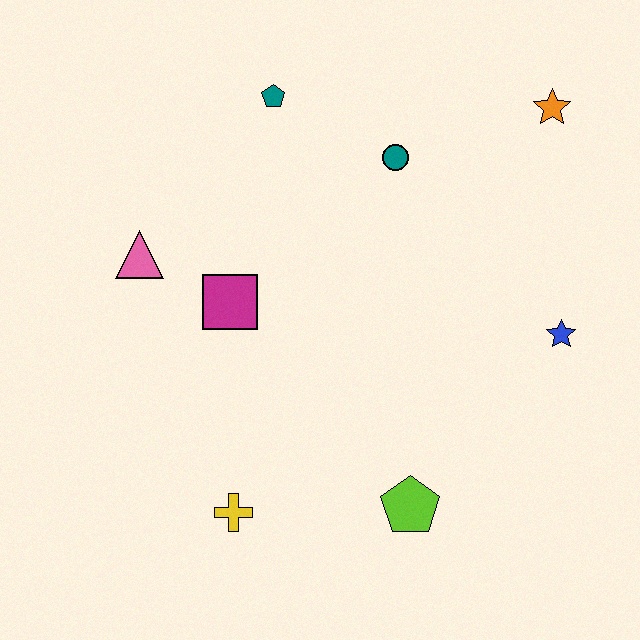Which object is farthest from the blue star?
The pink triangle is farthest from the blue star.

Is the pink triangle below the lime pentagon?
No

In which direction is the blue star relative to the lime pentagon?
The blue star is above the lime pentagon.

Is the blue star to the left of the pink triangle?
No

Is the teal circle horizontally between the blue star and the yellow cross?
Yes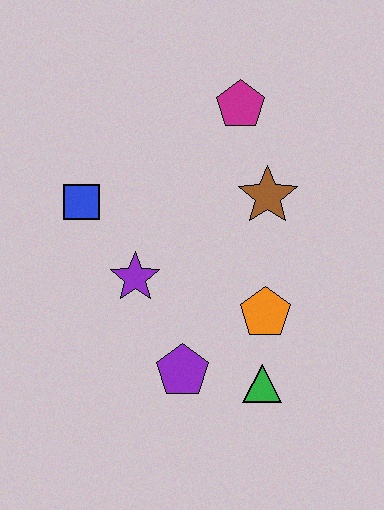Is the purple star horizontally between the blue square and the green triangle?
Yes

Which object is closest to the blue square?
The purple star is closest to the blue square.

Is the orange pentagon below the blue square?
Yes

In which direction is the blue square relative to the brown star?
The blue square is to the left of the brown star.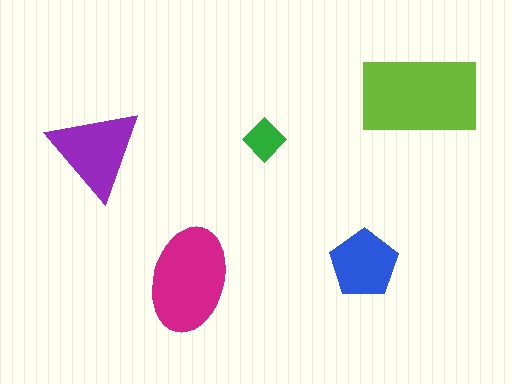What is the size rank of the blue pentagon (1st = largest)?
4th.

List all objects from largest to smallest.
The lime rectangle, the magenta ellipse, the purple triangle, the blue pentagon, the green diamond.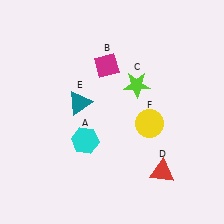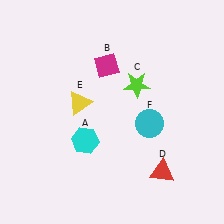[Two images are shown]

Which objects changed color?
E changed from teal to yellow. F changed from yellow to cyan.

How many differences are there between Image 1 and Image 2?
There are 2 differences between the two images.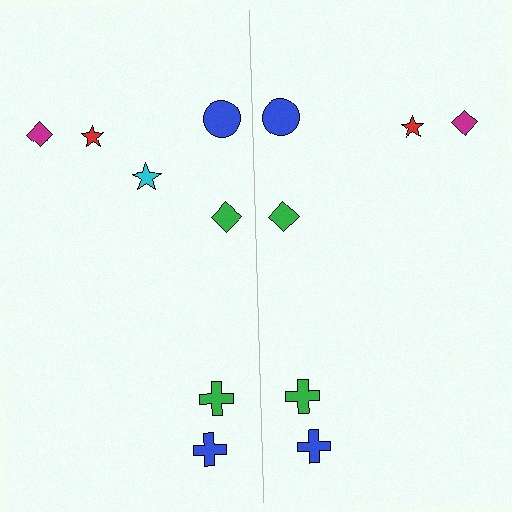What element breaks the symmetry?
A cyan star is missing from the right side.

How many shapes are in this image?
There are 13 shapes in this image.